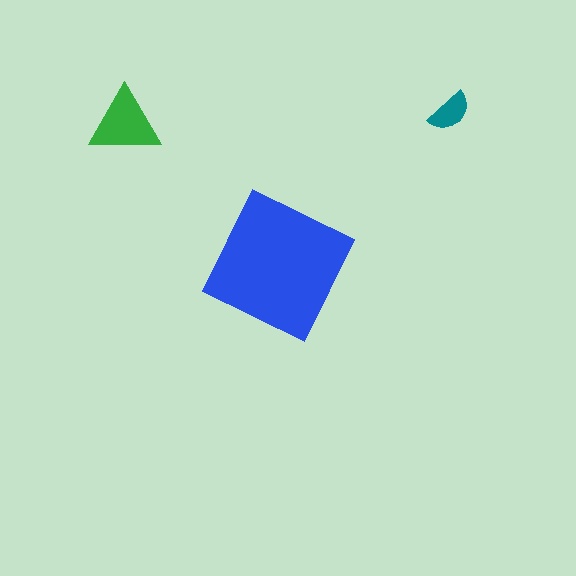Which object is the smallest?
The teal semicircle.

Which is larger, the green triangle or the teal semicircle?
The green triangle.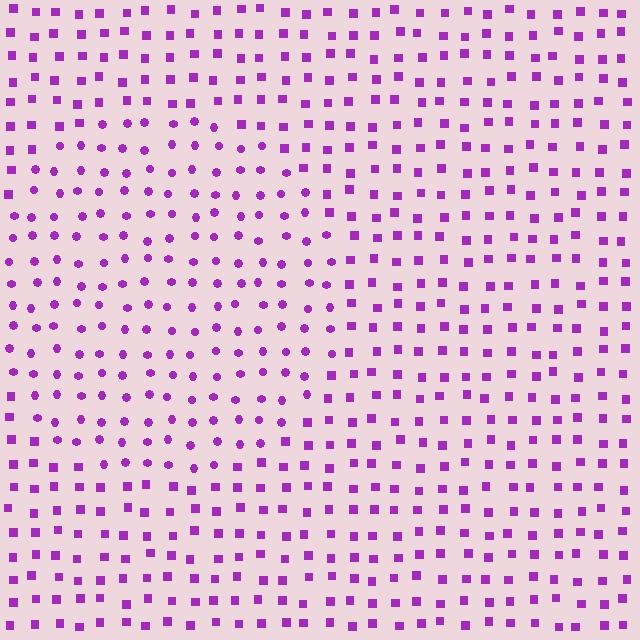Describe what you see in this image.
The image is filled with small purple elements arranged in a uniform grid. A circle-shaped region contains circles, while the surrounding area contains squares. The boundary is defined purely by the change in element shape.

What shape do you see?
I see a circle.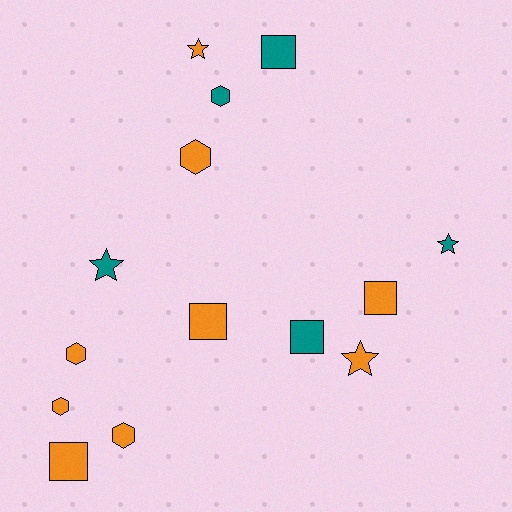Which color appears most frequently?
Orange, with 9 objects.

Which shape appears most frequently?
Square, with 5 objects.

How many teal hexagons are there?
There is 1 teal hexagon.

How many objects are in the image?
There are 14 objects.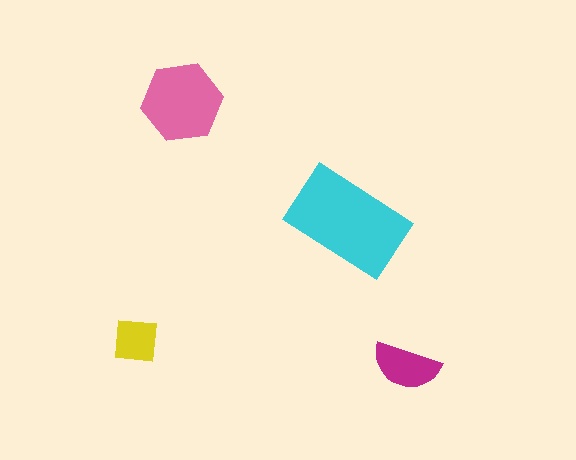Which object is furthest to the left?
The yellow square is leftmost.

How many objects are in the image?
There are 4 objects in the image.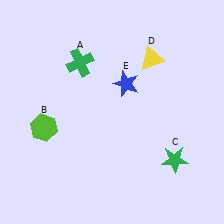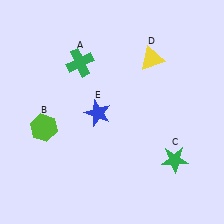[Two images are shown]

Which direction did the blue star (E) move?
The blue star (E) moved down.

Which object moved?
The blue star (E) moved down.